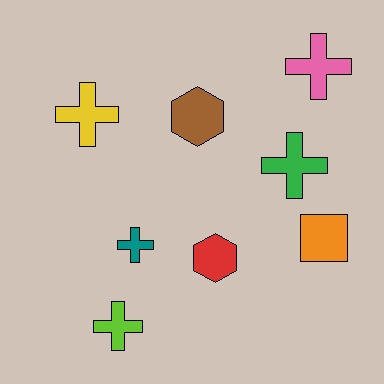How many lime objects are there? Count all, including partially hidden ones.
There is 1 lime object.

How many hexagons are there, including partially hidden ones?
There are 2 hexagons.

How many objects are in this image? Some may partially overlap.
There are 8 objects.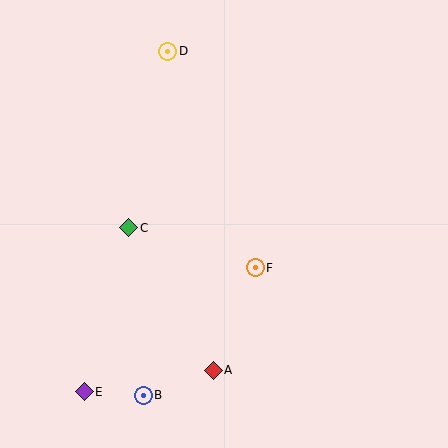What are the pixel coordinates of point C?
Point C is at (129, 228).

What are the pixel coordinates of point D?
Point D is at (168, 51).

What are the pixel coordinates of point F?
Point F is at (255, 268).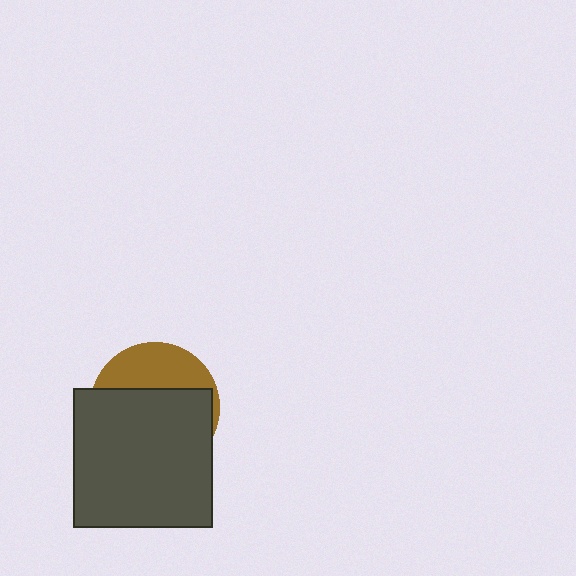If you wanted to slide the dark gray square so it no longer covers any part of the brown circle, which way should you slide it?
Slide it down — that is the most direct way to separate the two shapes.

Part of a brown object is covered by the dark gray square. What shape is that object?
It is a circle.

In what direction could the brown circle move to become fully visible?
The brown circle could move up. That would shift it out from behind the dark gray square entirely.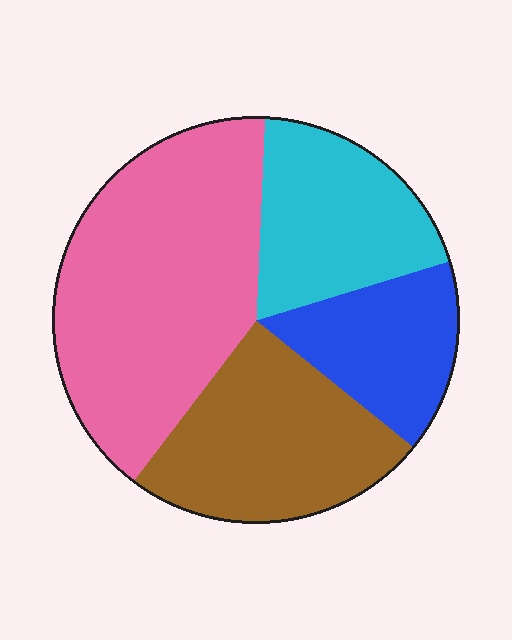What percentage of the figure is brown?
Brown covers roughly 25% of the figure.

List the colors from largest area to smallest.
From largest to smallest: pink, brown, cyan, blue.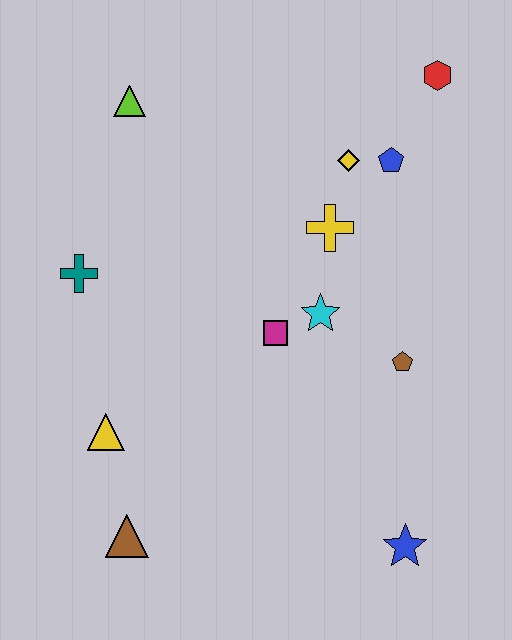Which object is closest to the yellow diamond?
The blue pentagon is closest to the yellow diamond.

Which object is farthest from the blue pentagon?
The brown triangle is farthest from the blue pentagon.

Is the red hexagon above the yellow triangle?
Yes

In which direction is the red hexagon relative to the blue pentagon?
The red hexagon is above the blue pentagon.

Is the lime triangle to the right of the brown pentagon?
No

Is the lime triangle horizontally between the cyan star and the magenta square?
No